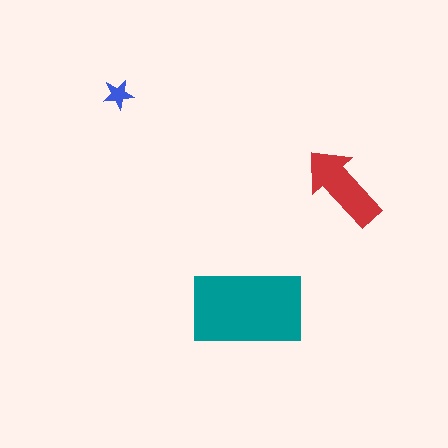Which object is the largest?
The teal rectangle.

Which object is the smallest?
The blue star.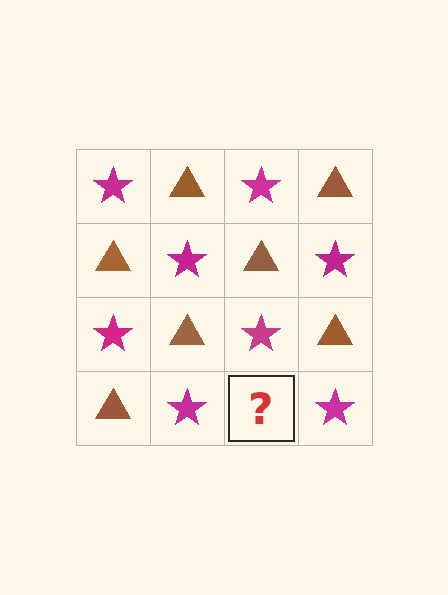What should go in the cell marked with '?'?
The missing cell should contain a brown triangle.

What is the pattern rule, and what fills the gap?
The rule is that it alternates magenta star and brown triangle in a checkerboard pattern. The gap should be filled with a brown triangle.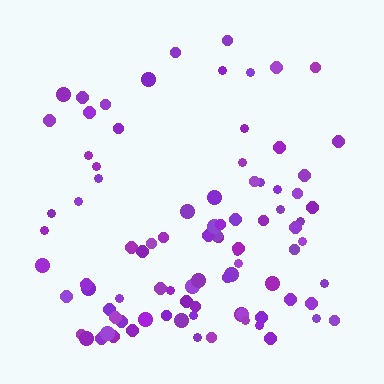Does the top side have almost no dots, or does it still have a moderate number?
Still a moderate number, just noticeably fewer than the bottom.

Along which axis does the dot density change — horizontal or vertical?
Vertical.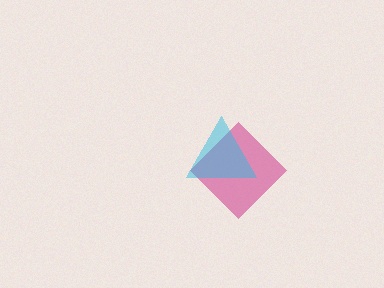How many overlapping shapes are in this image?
There are 2 overlapping shapes in the image.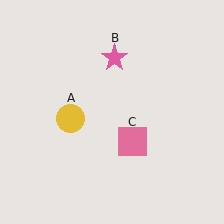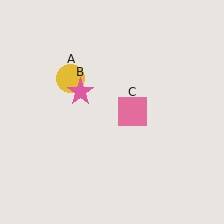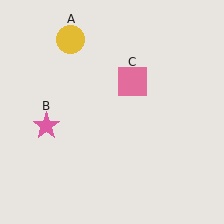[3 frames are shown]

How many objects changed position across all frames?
3 objects changed position: yellow circle (object A), pink star (object B), pink square (object C).